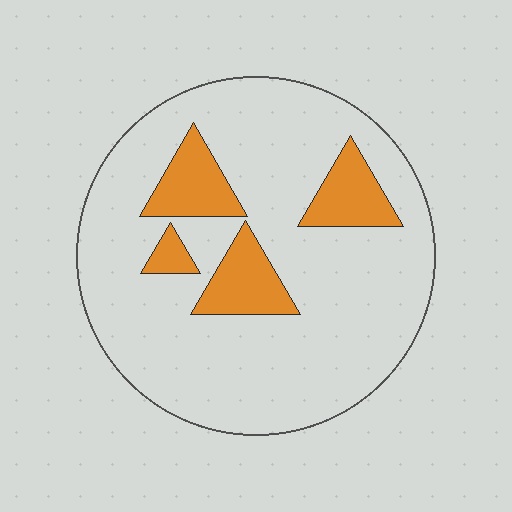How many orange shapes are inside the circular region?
4.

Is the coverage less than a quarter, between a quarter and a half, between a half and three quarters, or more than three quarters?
Less than a quarter.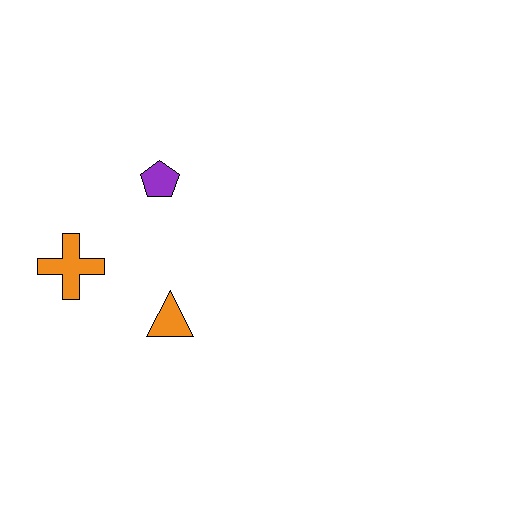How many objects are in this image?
There are 3 objects.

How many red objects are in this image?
There are no red objects.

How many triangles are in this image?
There is 1 triangle.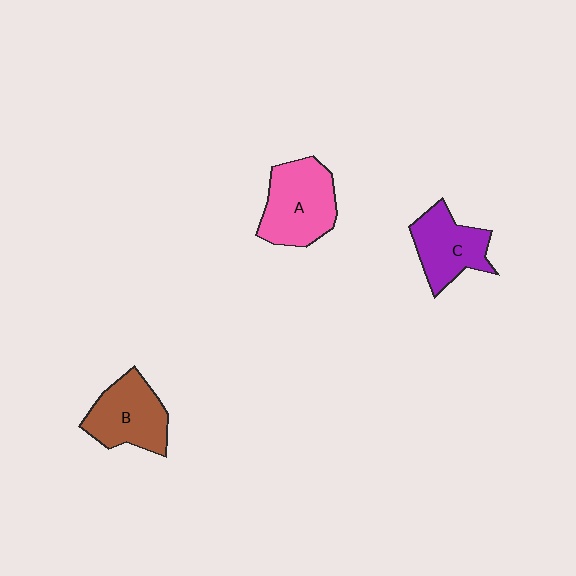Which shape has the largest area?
Shape A (pink).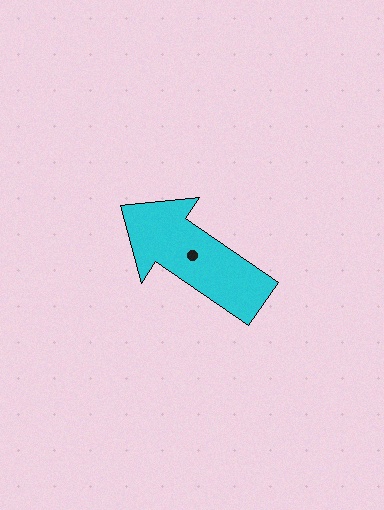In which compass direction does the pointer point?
Northwest.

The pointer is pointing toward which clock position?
Roughly 10 o'clock.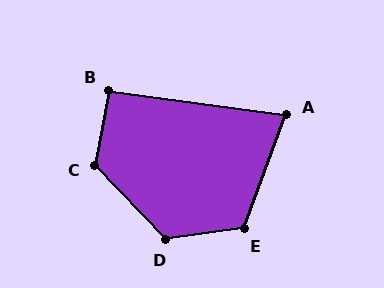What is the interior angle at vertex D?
Approximately 126 degrees (obtuse).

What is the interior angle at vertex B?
Approximately 92 degrees (approximately right).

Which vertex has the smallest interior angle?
A, at approximately 77 degrees.